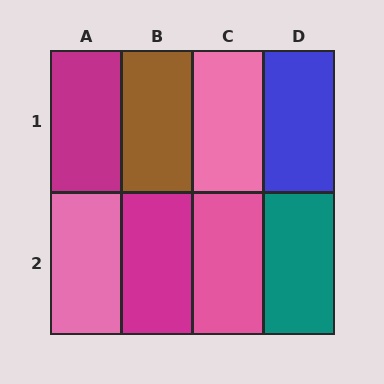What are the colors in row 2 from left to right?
Pink, magenta, pink, teal.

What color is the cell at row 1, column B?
Brown.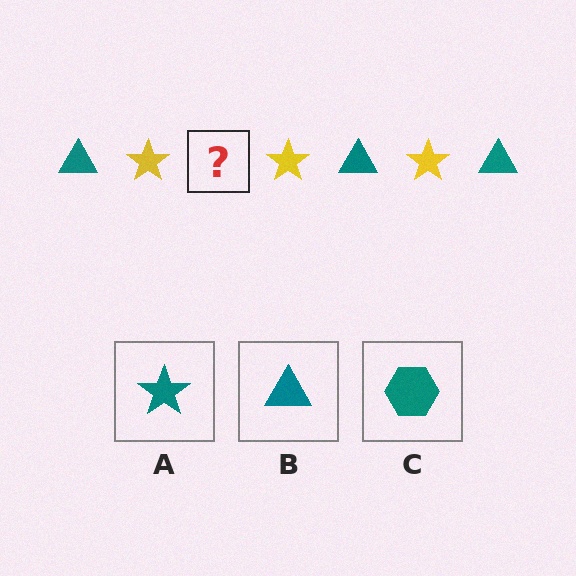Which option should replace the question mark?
Option B.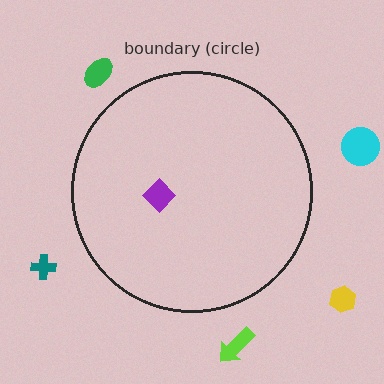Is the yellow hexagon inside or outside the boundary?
Outside.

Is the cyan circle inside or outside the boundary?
Outside.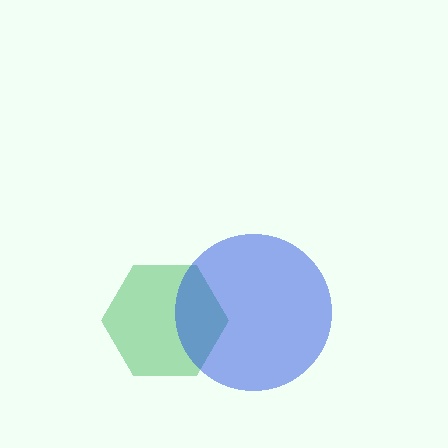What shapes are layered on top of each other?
The layered shapes are: a green hexagon, a blue circle.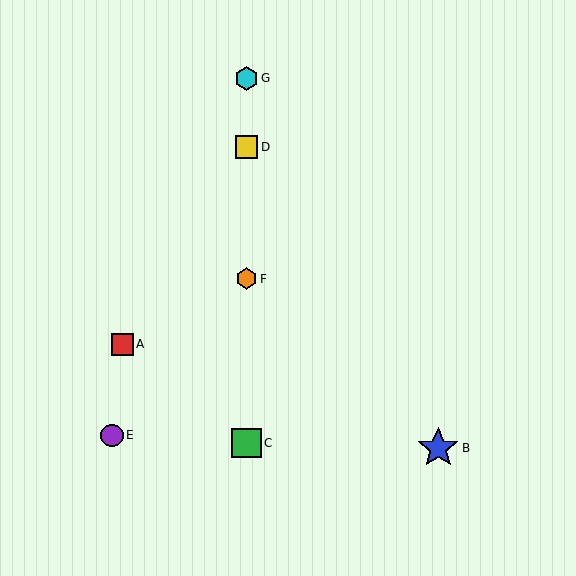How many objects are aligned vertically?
4 objects (C, D, F, G) are aligned vertically.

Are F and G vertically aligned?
Yes, both are at x≈246.